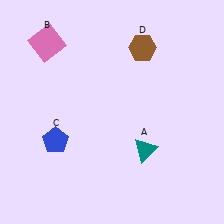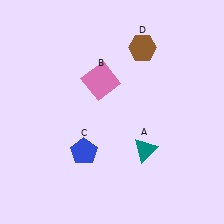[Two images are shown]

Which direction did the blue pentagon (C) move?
The blue pentagon (C) moved right.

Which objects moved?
The objects that moved are: the pink square (B), the blue pentagon (C).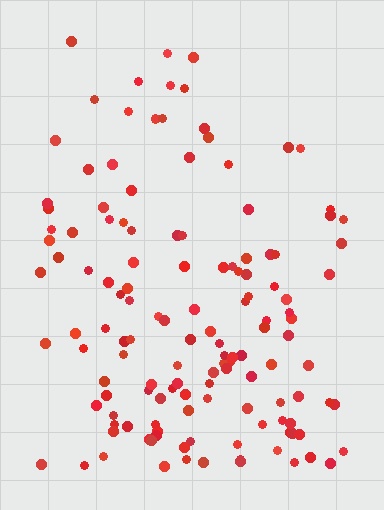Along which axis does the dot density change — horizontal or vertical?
Vertical.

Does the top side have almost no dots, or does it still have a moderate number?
Still a moderate number, just noticeably fewer than the bottom.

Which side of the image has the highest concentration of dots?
The bottom.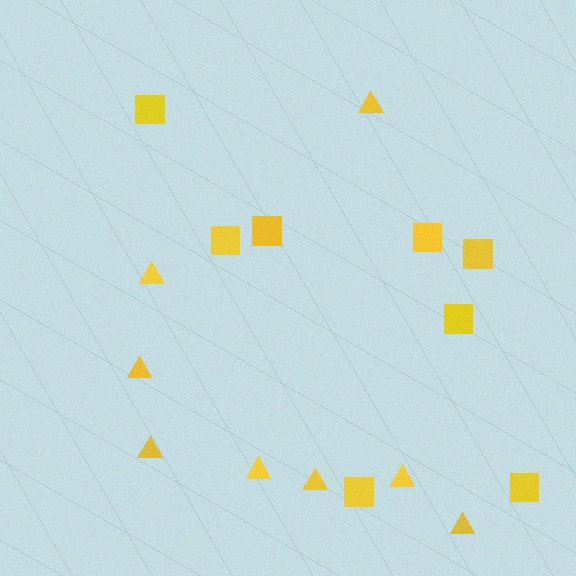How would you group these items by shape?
There are 2 groups: one group of squares (8) and one group of triangles (8).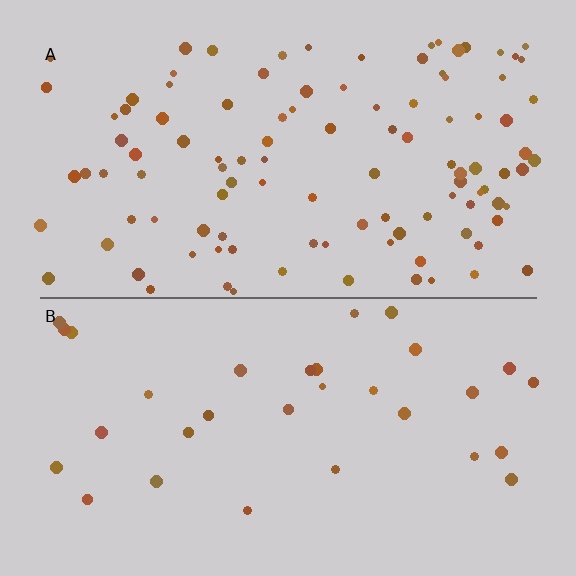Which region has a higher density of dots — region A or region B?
A (the top).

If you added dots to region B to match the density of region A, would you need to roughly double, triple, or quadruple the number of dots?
Approximately triple.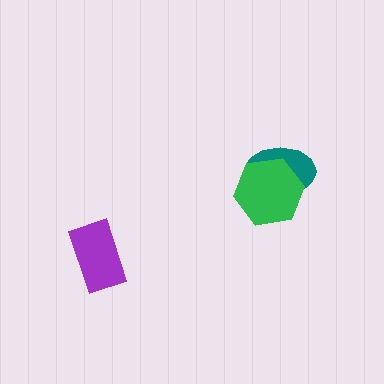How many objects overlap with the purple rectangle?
0 objects overlap with the purple rectangle.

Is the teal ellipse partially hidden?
Yes, it is partially covered by another shape.